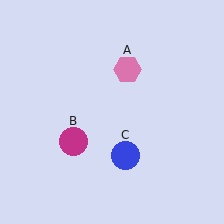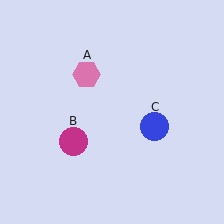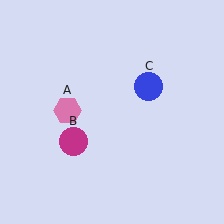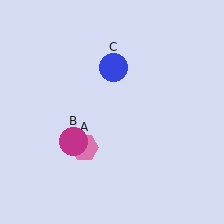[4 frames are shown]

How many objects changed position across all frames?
2 objects changed position: pink hexagon (object A), blue circle (object C).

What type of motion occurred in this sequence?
The pink hexagon (object A), blue circle (object C) rotated counterclockwise around the center of the scene.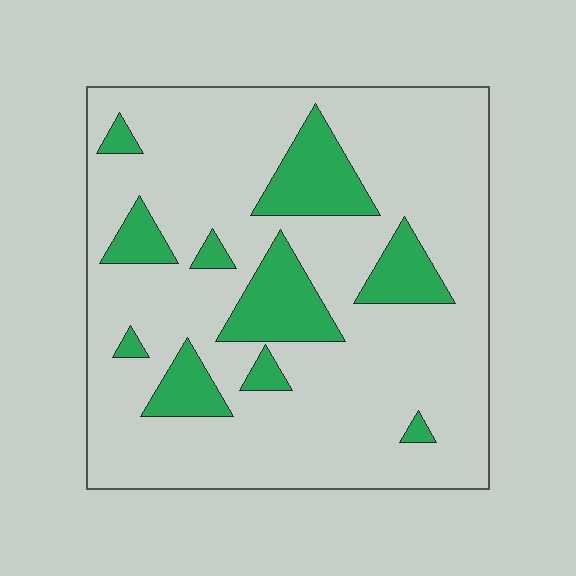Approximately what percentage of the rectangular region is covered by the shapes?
Approximately 20%.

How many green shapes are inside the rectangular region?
10.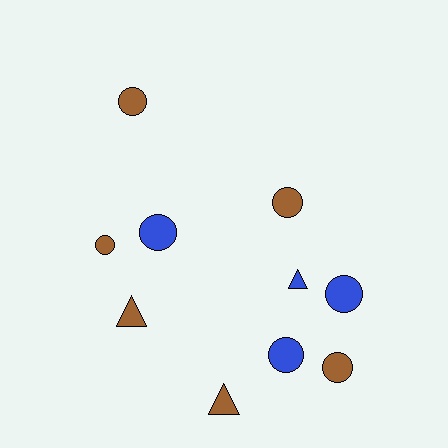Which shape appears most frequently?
Circle, with 7 objects.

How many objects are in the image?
There are 10 objects.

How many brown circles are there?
There are 4 brown circles.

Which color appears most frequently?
Brown, with 6 objects.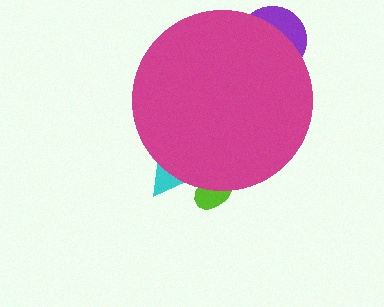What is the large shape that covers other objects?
A magenta circle.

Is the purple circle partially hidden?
Yes, the purple circle is partially hidden behind the magenta circle.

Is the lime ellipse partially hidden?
Yes, the lime ellipse is partially hidden behind the magenta circle.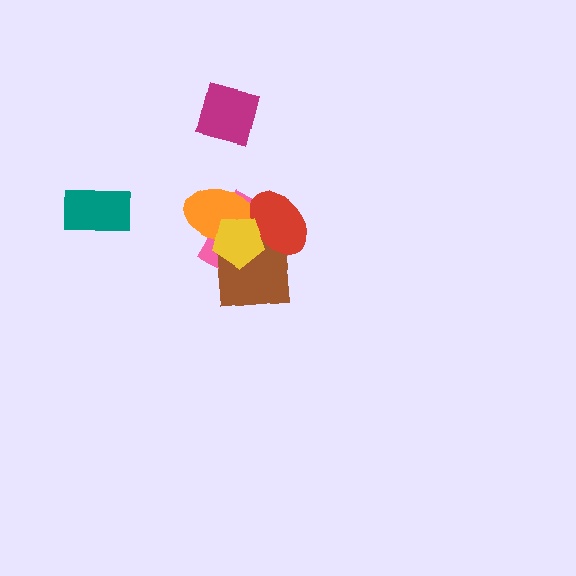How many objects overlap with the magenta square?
0 objects overlap with the magenta square.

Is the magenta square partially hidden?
No, no other shape covers it.